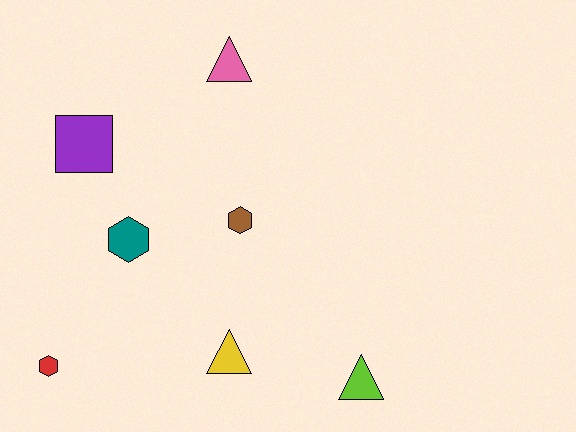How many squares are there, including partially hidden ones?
There is 1 square.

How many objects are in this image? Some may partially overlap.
There are 7 objects.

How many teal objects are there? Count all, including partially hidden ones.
There is 1 teal object.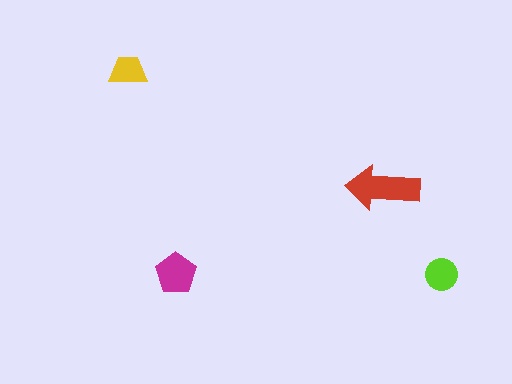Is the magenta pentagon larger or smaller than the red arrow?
Smaller.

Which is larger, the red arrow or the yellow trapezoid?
The red arrow.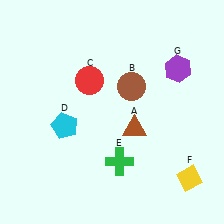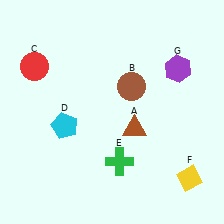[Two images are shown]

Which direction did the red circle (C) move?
The red circle (C) moved left.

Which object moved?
The red circle (C) moved left.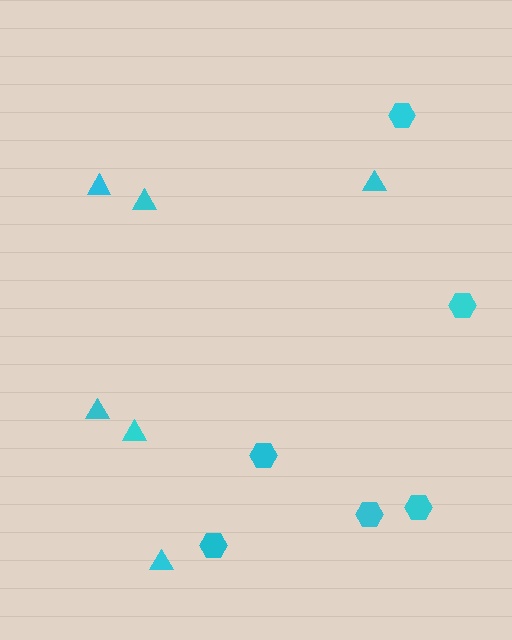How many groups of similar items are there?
There are 2 groups: one group of triangles (6) and one group of hexagons (6).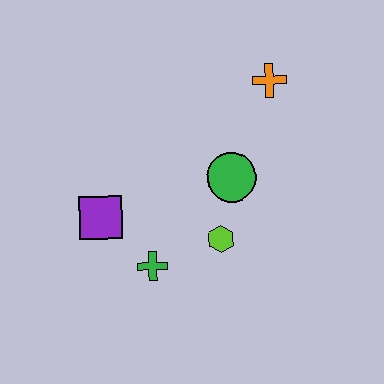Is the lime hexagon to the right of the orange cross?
No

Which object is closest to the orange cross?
The green circle is closest to the orange cross.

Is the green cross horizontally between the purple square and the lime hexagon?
Yes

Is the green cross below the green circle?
Yes